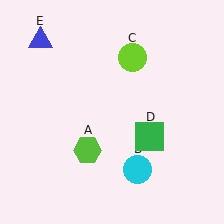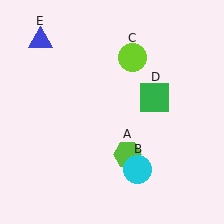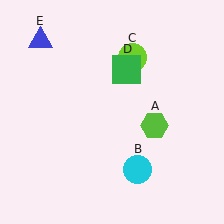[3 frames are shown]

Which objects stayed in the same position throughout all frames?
Cyan circle (object B) and lime circle (object C) and blue triangle (object E) remained stationary.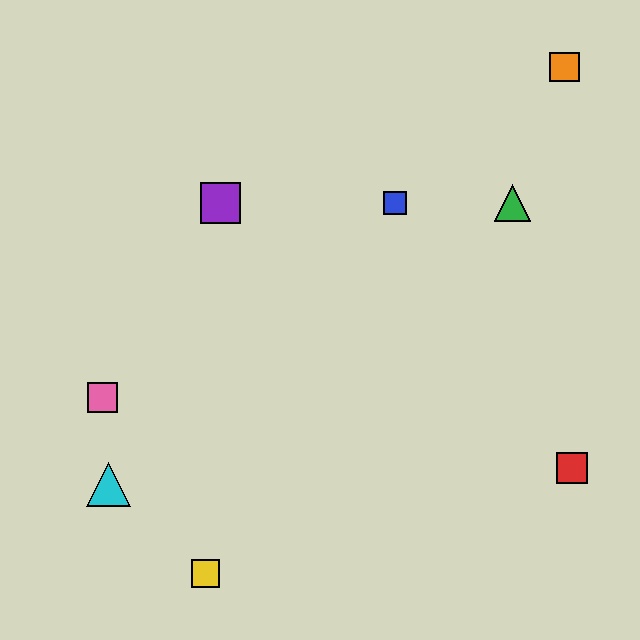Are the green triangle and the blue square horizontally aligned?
Yes, both are at y≈203.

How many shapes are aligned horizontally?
3 shapes (the blue square, the green triangle, the purple square) are aligned horizontally.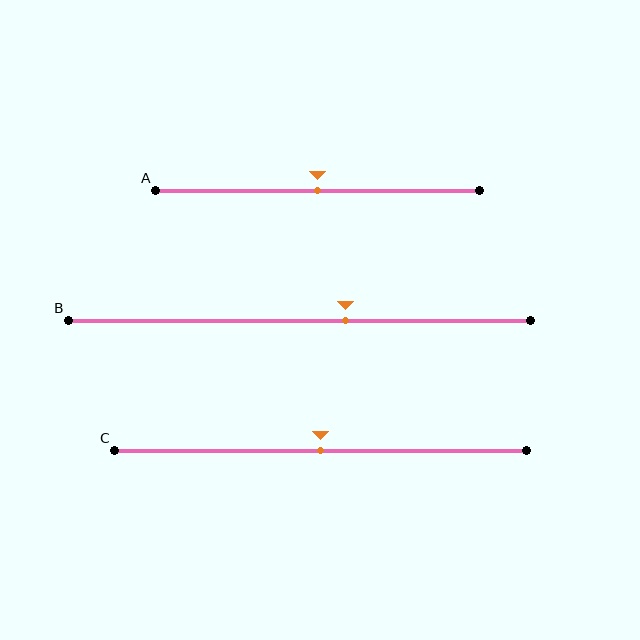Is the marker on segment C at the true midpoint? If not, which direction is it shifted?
Yes, the marker on segment C is at the true midpoint.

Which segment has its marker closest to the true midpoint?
Segment A has its marker closest to the true midpoint.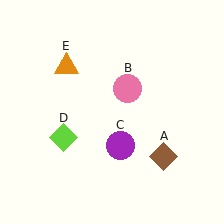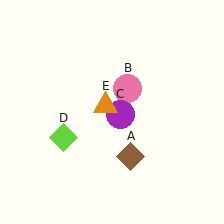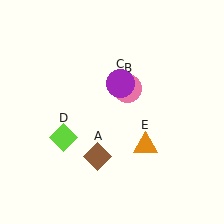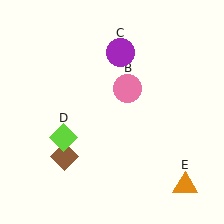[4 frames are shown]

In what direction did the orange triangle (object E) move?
The orange triangle (object E) moved down and to the right.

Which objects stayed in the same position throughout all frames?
Pink circle (object B) and lime diamond (object D) remained stationary.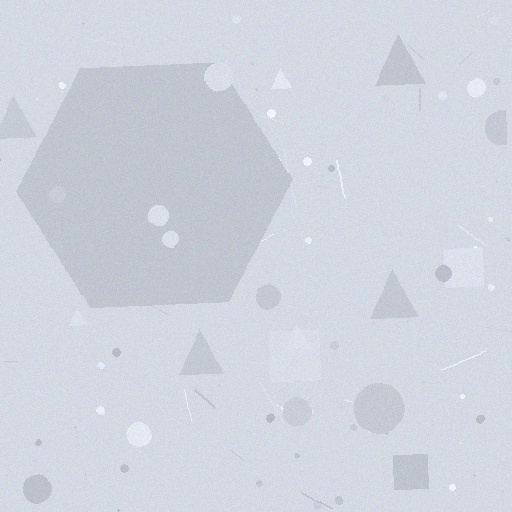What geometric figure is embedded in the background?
A hexagon is embedded in the background.